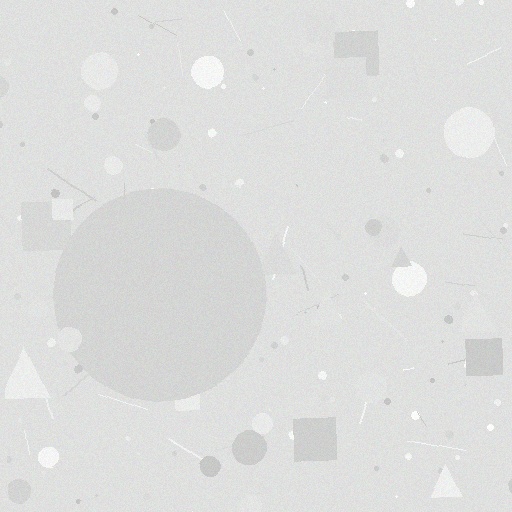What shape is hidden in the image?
A circle is hidden in the image.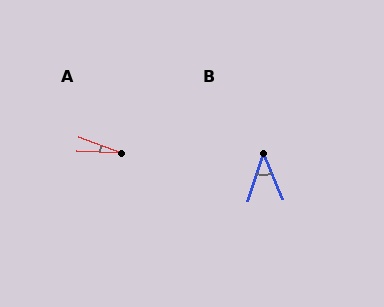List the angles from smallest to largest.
A (18°), B (41°).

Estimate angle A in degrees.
Approximately 18 degrees.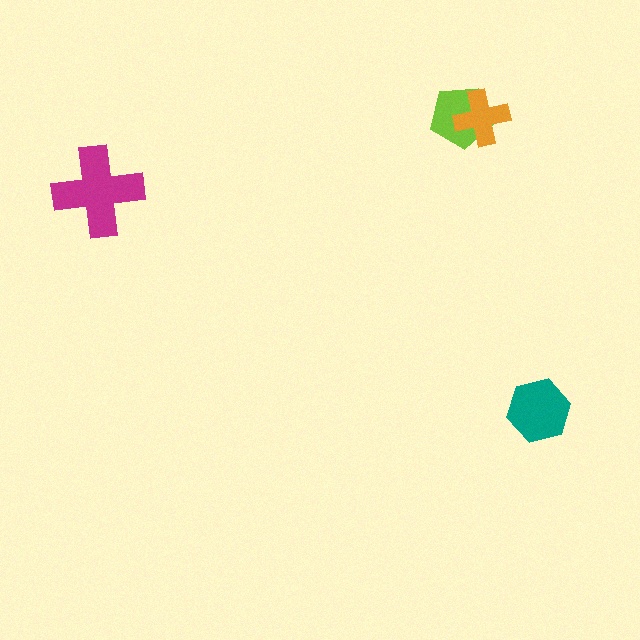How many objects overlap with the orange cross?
1 object overlaps with the orange cross.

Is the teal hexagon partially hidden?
No, no other shape covers it.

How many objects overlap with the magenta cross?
0 objects overlap with the magenta cross.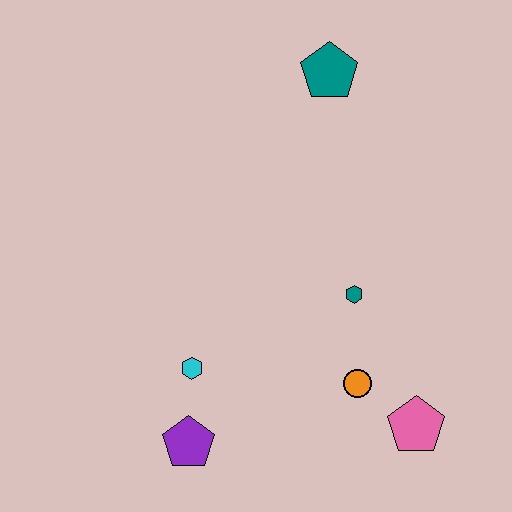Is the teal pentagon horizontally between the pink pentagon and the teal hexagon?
No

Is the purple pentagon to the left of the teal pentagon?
Yes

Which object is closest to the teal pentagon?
The teal hexagon is closest to the teal pentagon.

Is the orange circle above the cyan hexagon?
No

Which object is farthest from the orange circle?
The teal pentagon is farthest from the orange circle.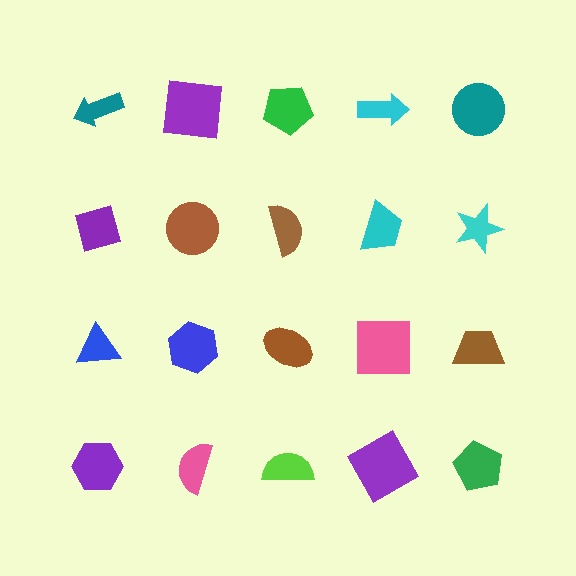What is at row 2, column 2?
A brown circle.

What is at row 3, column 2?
A blue hexagon.